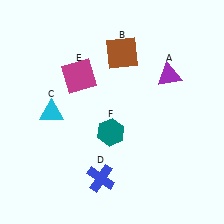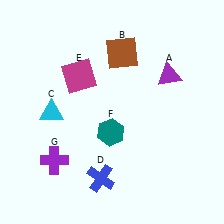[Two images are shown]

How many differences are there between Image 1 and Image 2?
There is 1 difference between the two images.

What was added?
A purple cross (G) was added in Image 2.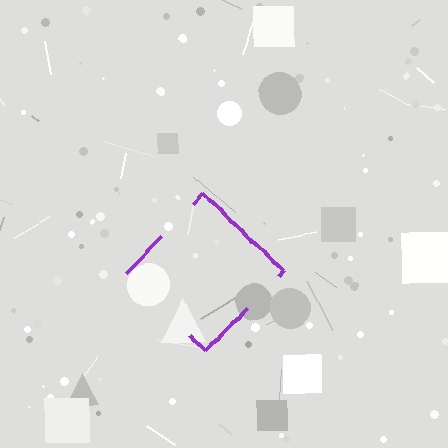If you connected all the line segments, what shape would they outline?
They would outline a diamond.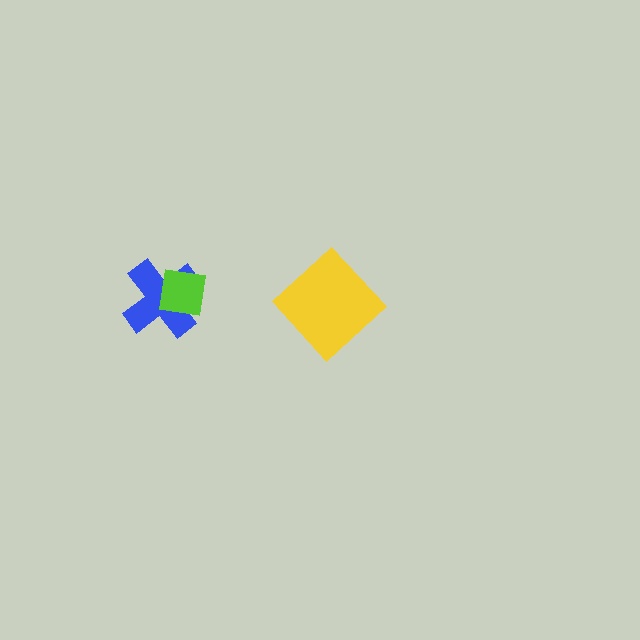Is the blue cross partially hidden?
Yes, it is partially covered by another shape.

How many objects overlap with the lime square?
1 object overlaps with the lime square.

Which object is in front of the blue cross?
The lime square is in front of the blue cross.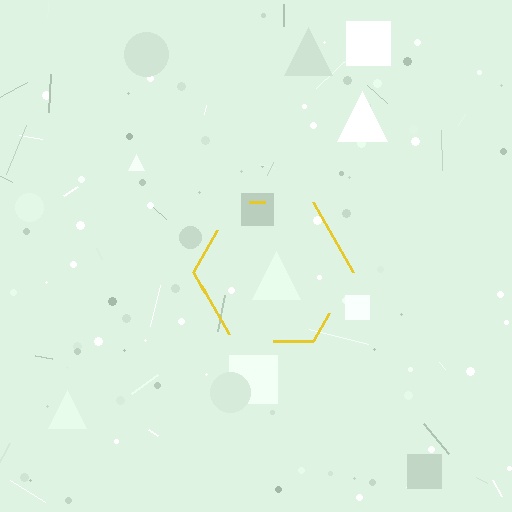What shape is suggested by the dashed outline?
The dashed outline suggests a hexagon.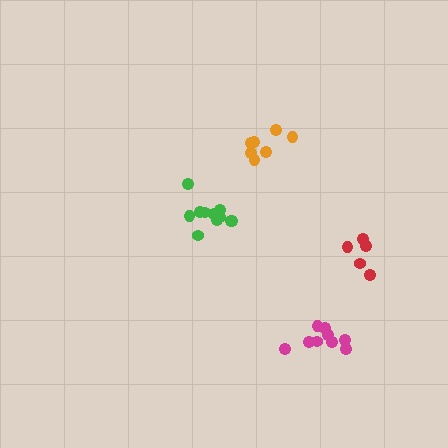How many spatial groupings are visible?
There are 4 spatial groupings.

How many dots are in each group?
Group 1: 5 dots, Group 2: 7 dots, Group 3: 11 dots, Group 4: 9 dots (32 total).